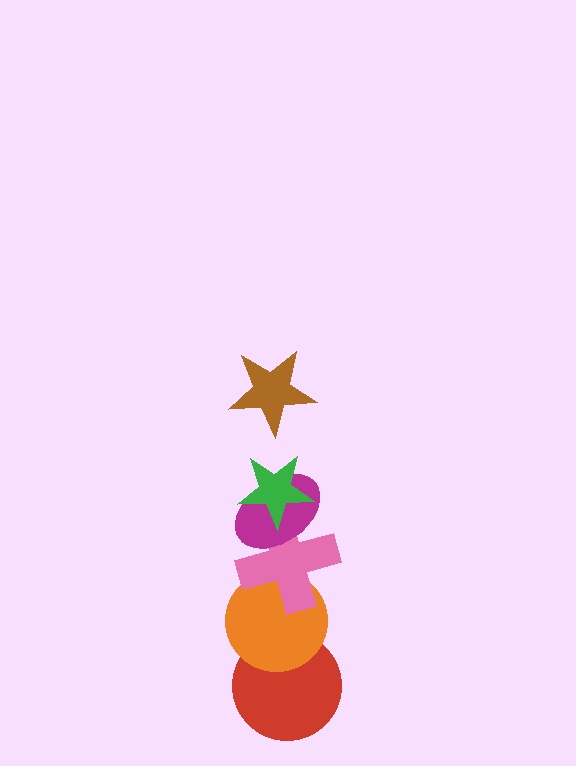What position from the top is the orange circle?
The orange circle is 5th from the top.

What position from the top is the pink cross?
The pink cross is 4th from the top.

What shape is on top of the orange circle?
The pink cross is on top of the orange circle.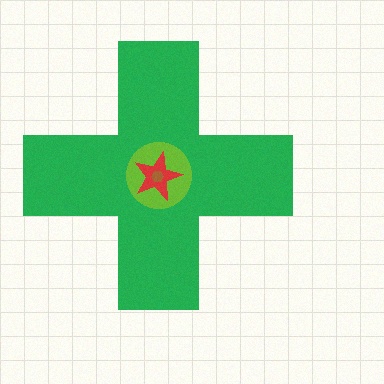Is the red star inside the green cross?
Yes.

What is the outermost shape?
The green cross.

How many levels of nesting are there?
4.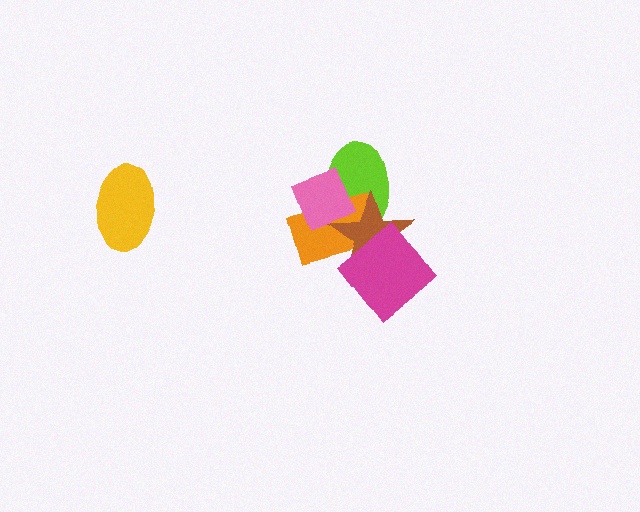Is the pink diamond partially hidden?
No, no other shape covers it.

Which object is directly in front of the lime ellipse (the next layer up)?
The orange rectangle is directly in front of the lime ellipse.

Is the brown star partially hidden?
Yes, it is partially covered by another shape.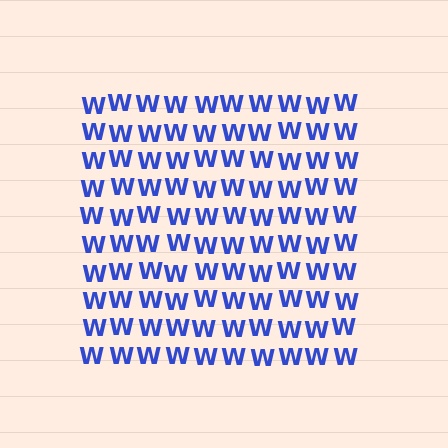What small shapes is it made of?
It is made of small letter W's.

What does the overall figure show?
The overall figure shows a square.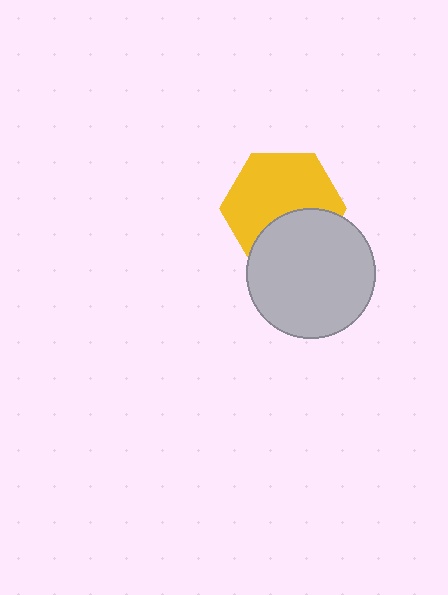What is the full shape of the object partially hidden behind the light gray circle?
The partially hidden object is a yellow hexagon.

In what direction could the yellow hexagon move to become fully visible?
The yellow hexagon could move up. That would shift it out from behind the light gray circle entirely.